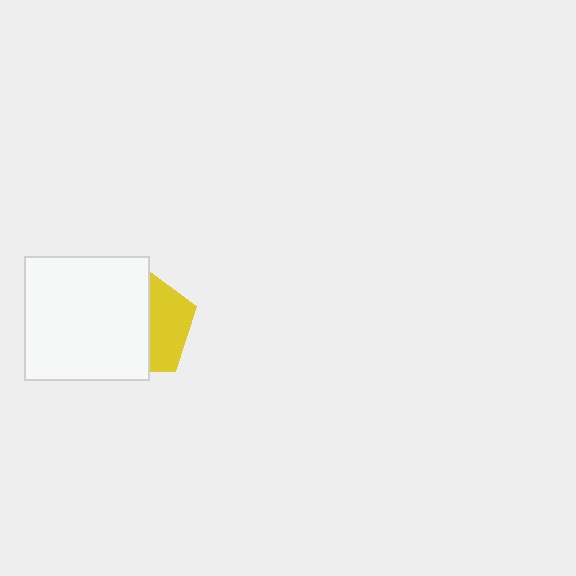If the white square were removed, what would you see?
You would see the complete yellow pentagon.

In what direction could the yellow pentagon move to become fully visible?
The yellow pentagon could move right. That would shift it out from behind the white square entirely.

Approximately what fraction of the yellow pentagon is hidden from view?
Roughly 60% of the yellow pentagon is hidden behind the white square.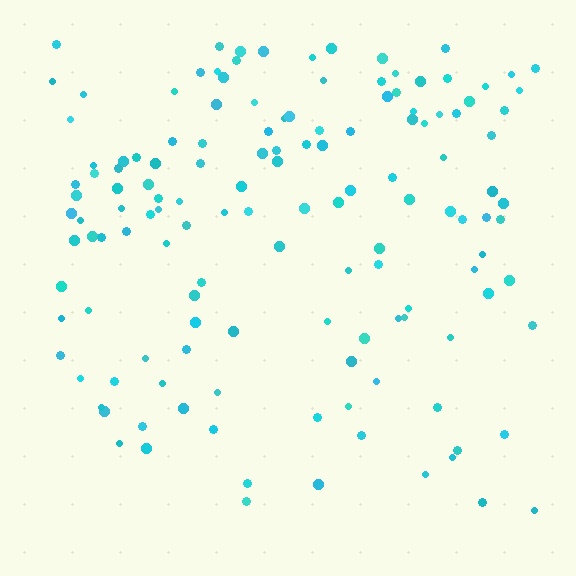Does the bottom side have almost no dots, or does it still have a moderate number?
Still a moderate number, just noticeably fewer than the top.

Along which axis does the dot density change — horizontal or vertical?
Vertical.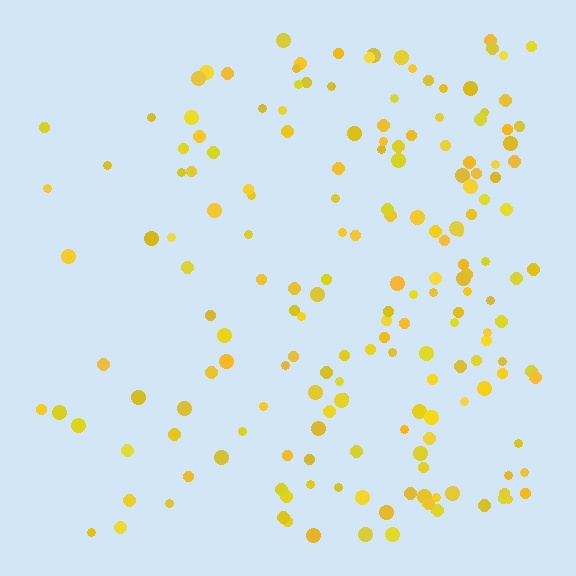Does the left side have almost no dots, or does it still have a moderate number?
Still a moderate number, just noticeably fewer than the right.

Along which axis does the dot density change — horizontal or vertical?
Horizontal.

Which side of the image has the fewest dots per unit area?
The left.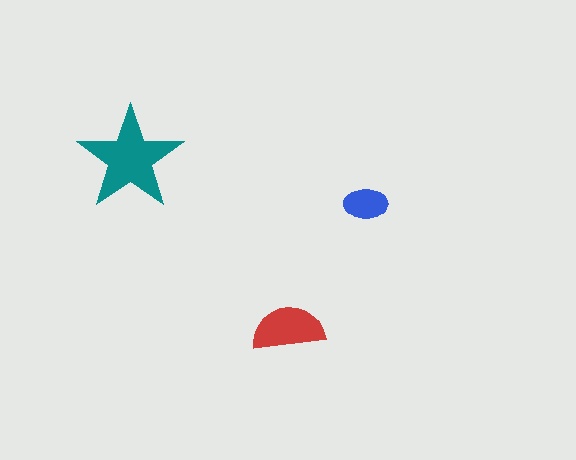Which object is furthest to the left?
The teal star is leftmost.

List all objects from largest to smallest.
The teal star, the red semicircle, the blue ellipse.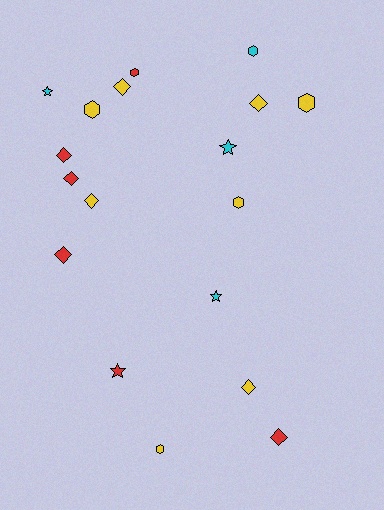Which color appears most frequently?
Yellow, with 8 objects.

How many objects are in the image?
There are 18 objects.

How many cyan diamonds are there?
There are no cyan diamonds.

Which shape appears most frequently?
Diamond, with 8 objects.